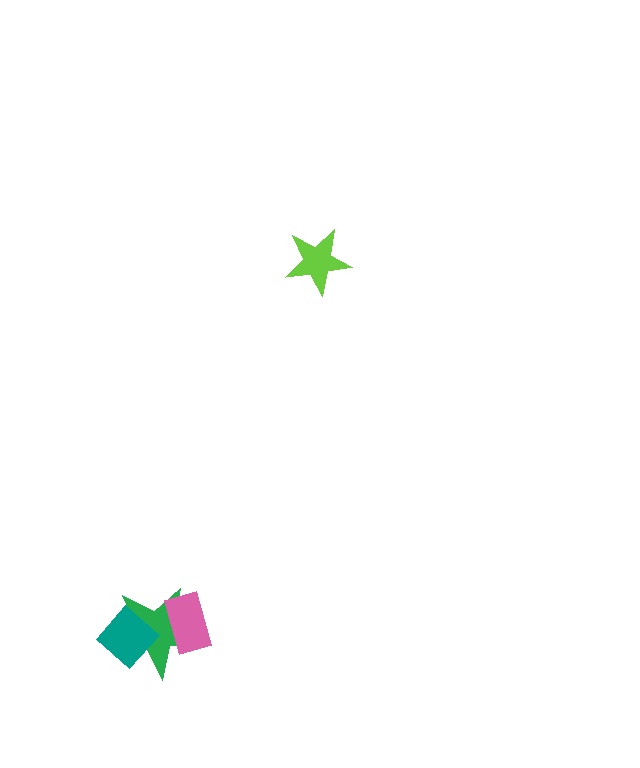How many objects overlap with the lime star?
0 objects overlap with the lime star.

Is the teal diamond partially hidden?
No, no other shape covers it.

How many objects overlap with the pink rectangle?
1 object overlaps with the pink rectangle.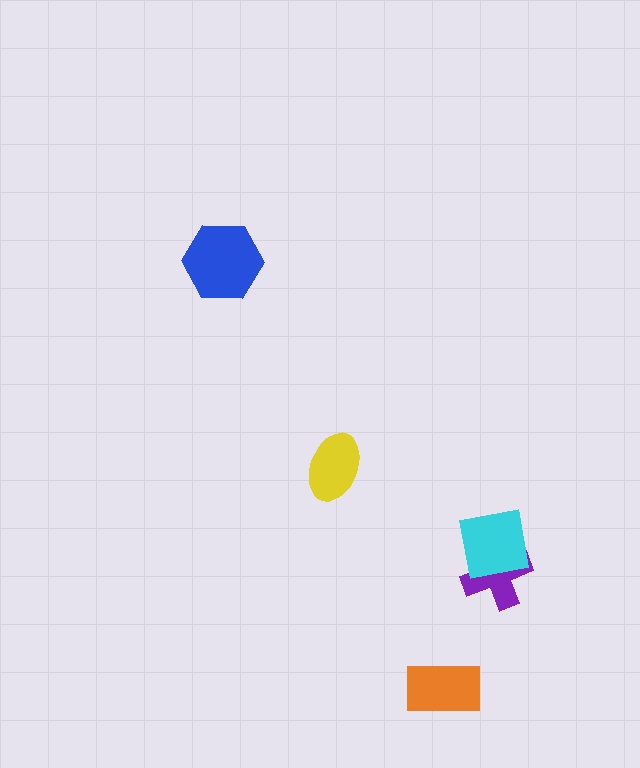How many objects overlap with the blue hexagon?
0 objects overlap with the blue hexagon.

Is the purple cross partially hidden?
Yes, it is partially covered by another shape.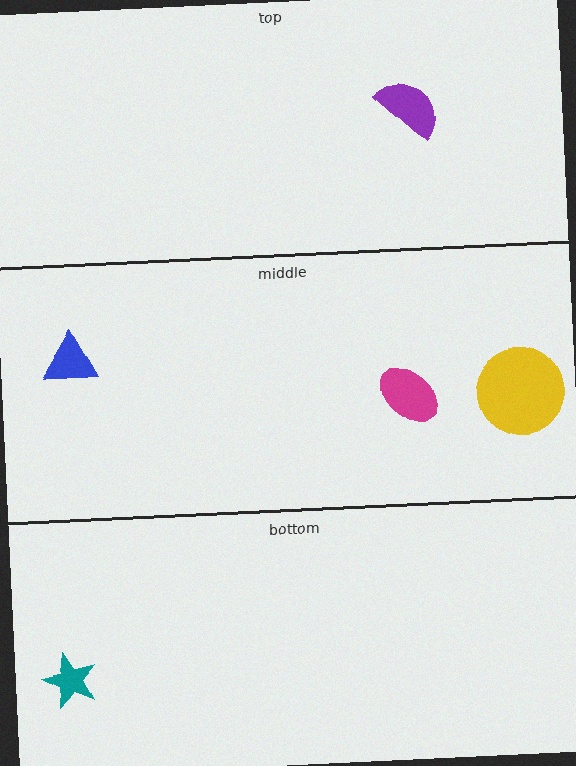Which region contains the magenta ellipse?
The middle region.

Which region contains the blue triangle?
The middle region.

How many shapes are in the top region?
1.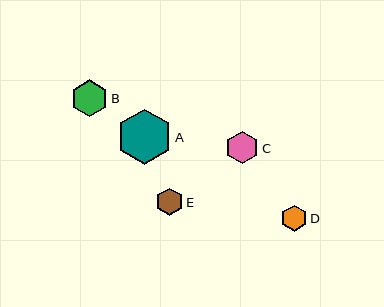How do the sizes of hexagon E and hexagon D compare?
Hexagon E and hexagon D are approximately the same size.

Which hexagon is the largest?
Hexagon A is the largest with a size of approximately 55 pixels.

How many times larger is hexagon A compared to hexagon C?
Hexagon A is approximately 1.7 times the size of hexagon C.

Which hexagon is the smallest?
Hexagon D is the smallest with a size of approximately 26 pixels.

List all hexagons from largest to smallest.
From largest to smallest: A, B, C, E, D.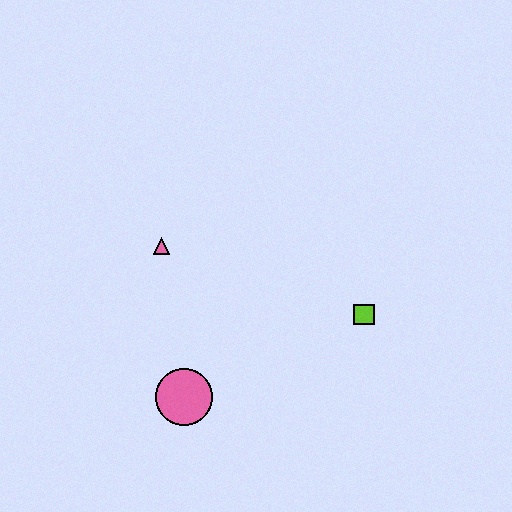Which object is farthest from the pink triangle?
The lime square is farthest from the pink triangle.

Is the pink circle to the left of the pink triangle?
No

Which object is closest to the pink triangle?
The pink circle is closest to the pink triangle.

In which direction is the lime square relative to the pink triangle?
The lime square is to the right of the pink triangle.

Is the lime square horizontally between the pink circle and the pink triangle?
No